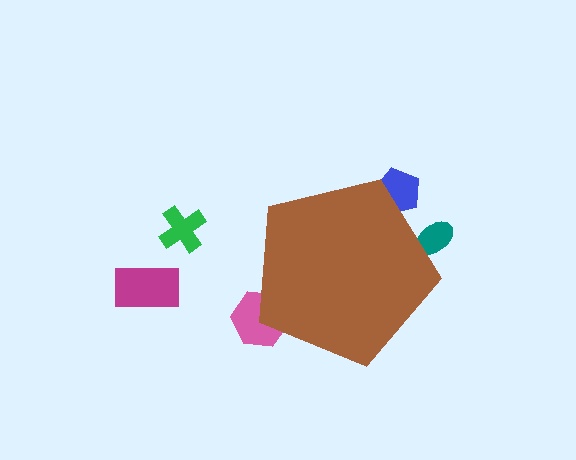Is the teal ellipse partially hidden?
Yes, the teal ellipse is partially hidden behind the brown pentagon.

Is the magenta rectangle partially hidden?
No, the magenta rectangle is fully visible.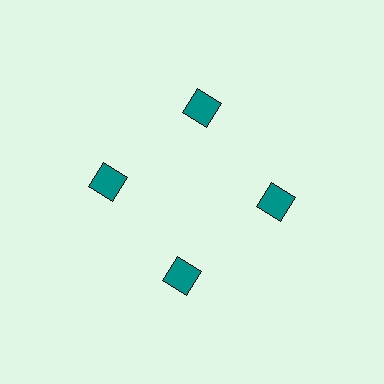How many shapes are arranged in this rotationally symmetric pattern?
There are 4 shapes, arranged in 4 groups of 1.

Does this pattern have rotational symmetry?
Yes, this pattern has 4-fold rotational symmetry. It looks the same after rotating 90 degrees around the center.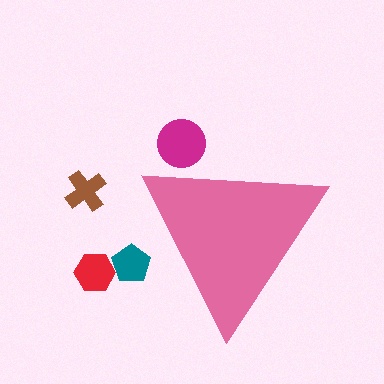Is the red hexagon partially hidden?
No, the red hexagon is fully visible.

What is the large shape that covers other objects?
A pink triangle.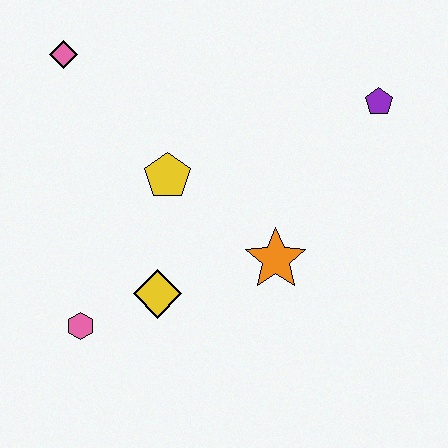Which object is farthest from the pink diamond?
The purple pentagon is farthest from the pink diamond.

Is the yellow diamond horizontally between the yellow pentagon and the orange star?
No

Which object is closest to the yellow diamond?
The pink hexagon is closest to the yellow diamond.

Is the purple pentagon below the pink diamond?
Yes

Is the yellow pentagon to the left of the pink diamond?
No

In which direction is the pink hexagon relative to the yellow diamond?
The pink hexagon is to the left of the yellow diamond.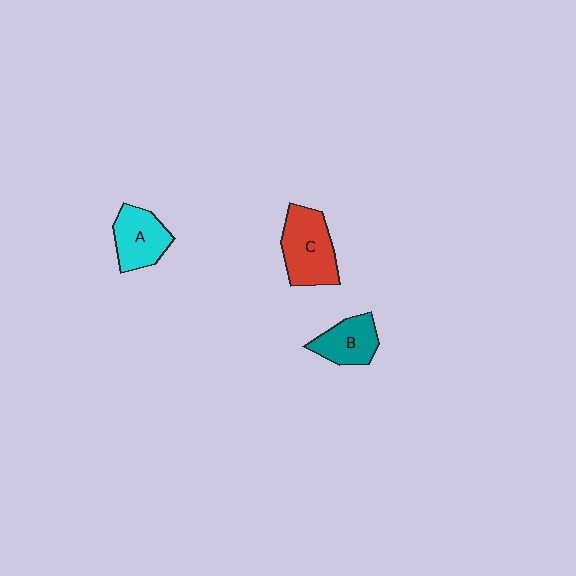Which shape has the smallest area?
Shape B (teal).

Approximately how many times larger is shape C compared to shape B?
Approximately 1.4 times.